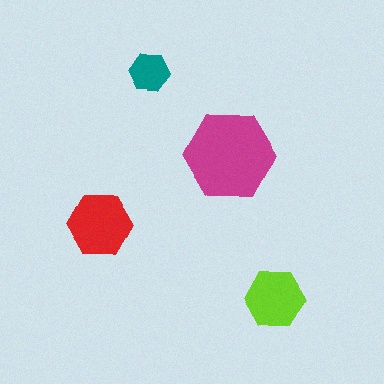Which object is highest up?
The teal hexagon is topmost.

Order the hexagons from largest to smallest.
the magenta one, the red one, the lime one, the teal one.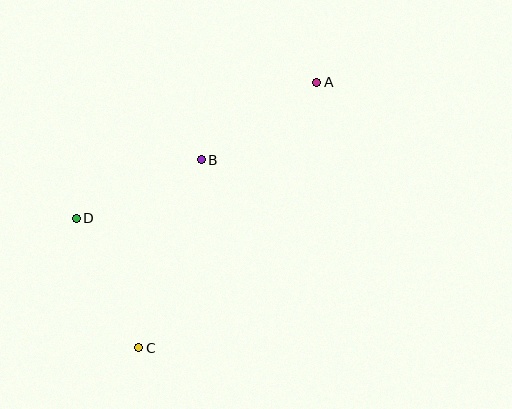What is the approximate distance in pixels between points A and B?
The distance between A and B is approximately 139 pixels.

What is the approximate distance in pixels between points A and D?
The distance between A and D is approximately 277 pixels.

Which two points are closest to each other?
Points B and D are closest to each other.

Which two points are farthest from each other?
Points A and C are farthest from each other.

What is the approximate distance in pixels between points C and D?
The distance between C and D is approximately 144 pixels.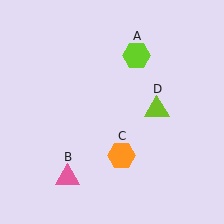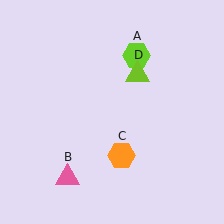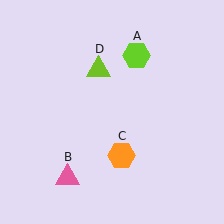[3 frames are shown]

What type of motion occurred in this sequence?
The lime triangle (object D) rotated counterclockwise around the center of the scene.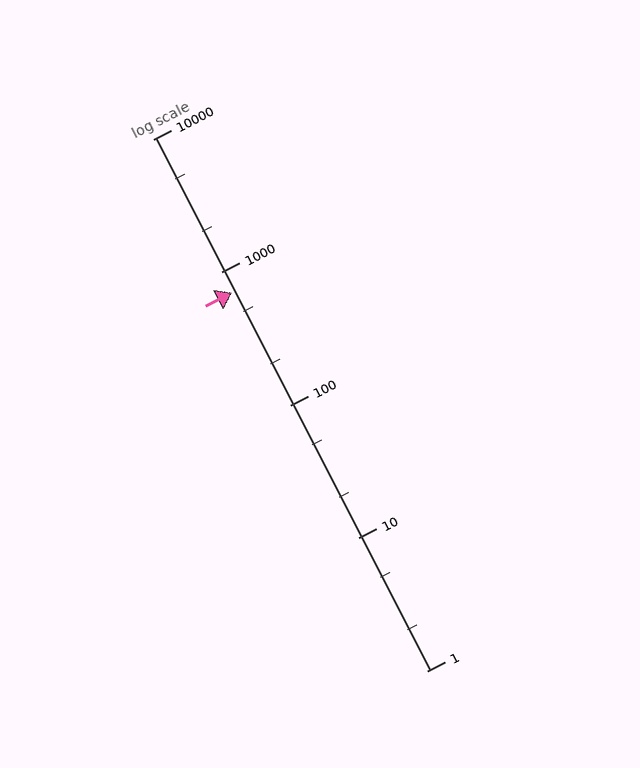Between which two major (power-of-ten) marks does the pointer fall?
The pointer is between 100 and 1000.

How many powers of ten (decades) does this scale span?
The scale spans 4 decades, from 1 to 10000.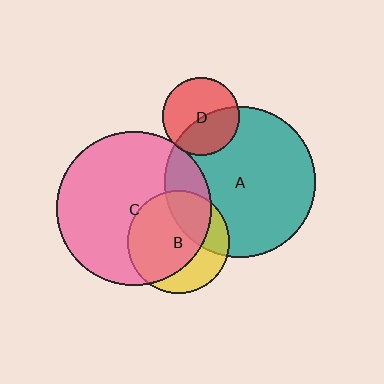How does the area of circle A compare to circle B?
Approximately 2.2 times.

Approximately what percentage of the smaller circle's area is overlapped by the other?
Approximately 5%.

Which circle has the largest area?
Circle C (pink).